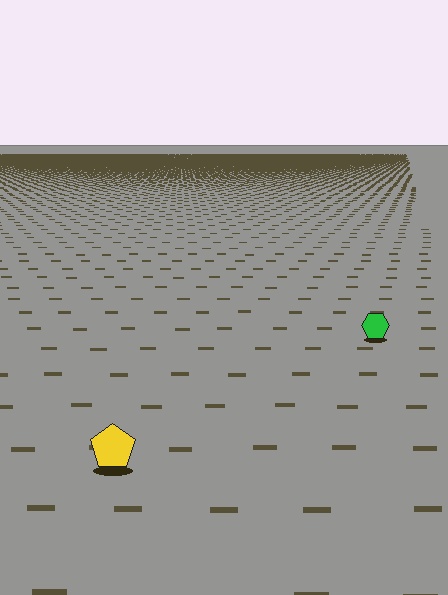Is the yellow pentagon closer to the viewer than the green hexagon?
Yes. The yellow pentagon is closer — you can tell from the texture gradient: the ground texture is coarser near it.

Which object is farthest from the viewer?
The green hexagon is farthest from the viewer. It appears smaller and the ground texture around it is denser.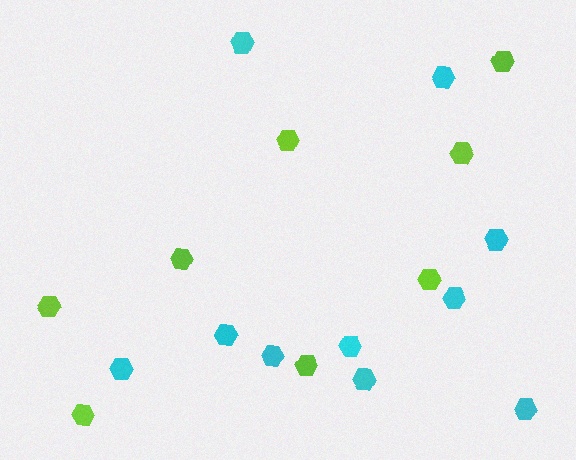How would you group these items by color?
There are 2 groups: one group of cyan hexagons (10) and one group of lime hexagons (8).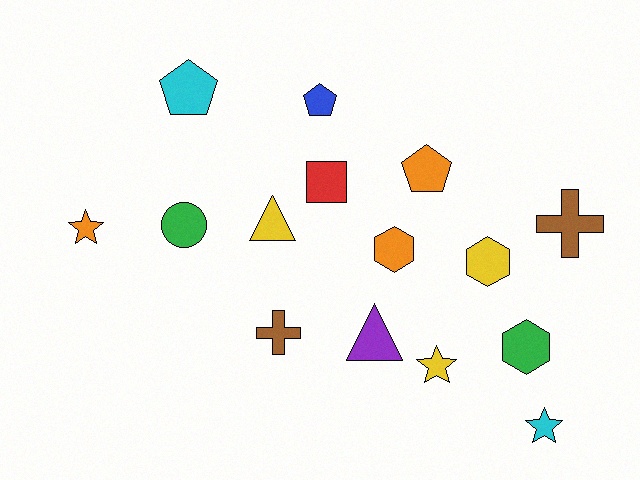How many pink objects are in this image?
There are no pink objects.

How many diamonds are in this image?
There are no diamonds.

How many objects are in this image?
There are 15 objects.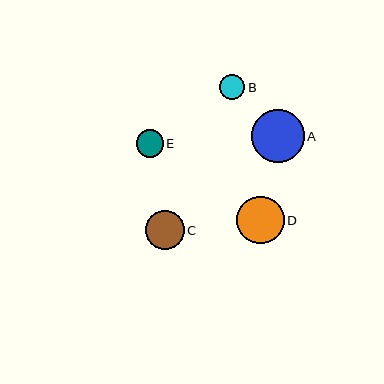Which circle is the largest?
Circle A is the largest with a size of approximately 52 pixels.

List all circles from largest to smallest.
From largest to smallest: A, D, C, E, B.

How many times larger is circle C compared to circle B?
Circle C is approximately 1.6 times the size of circle B.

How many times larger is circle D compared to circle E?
Circle D is approximately 1.8 times the size of circle E.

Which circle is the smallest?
Circle B is the smallest with a size of approximately 25 pixels.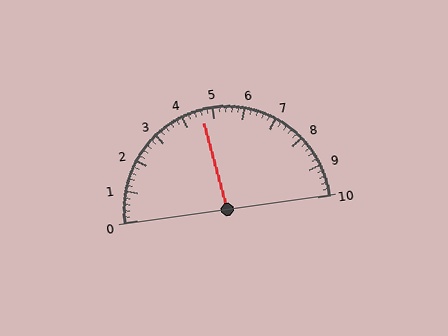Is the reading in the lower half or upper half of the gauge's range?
The reading is in the lower half of the range (0 to 10).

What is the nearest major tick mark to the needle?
The nearest major tick mark is 5.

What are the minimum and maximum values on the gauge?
The gauge ranges from 0 to 10.